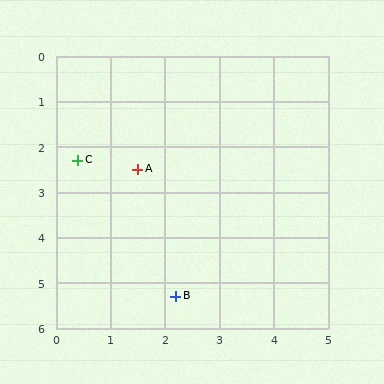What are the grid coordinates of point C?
Point C is at approximately (0.4, 2.3).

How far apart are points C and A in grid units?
Points C and A are about 1.1 grid units apart.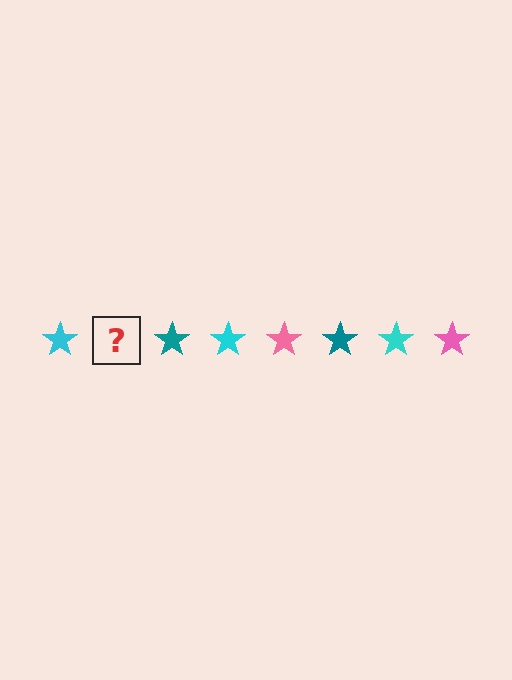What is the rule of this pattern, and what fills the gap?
The rule is that the pattern cycles through cyan, pink, teal stars. The gap should be filled with a pink star.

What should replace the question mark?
The question mark should be replaced with a pink star.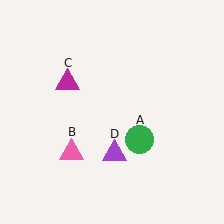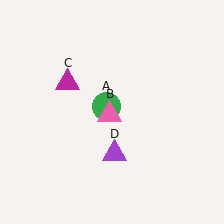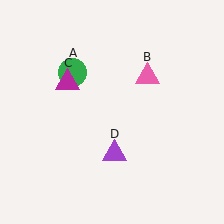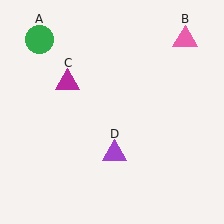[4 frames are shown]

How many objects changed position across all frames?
2 objects changed position: green circle (object A), pink triangle (object B).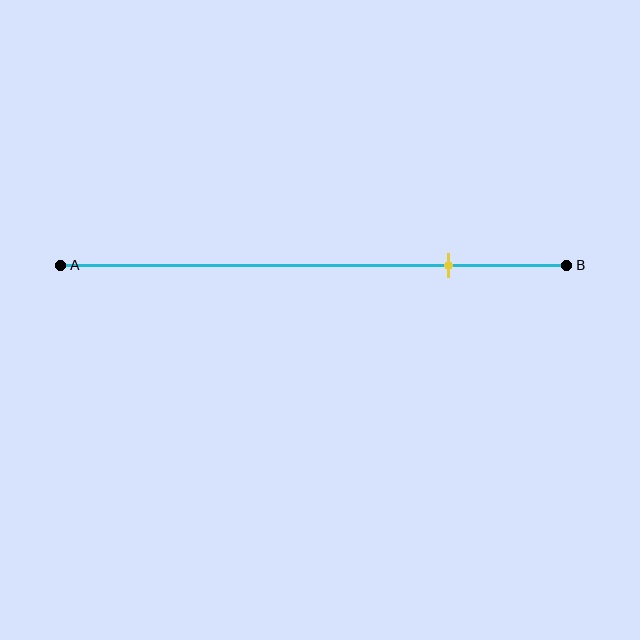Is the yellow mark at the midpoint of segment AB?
No, the mark is at about 75% from A, not at the 50% midpoint.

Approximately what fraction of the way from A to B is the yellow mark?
The yellow mark is approximately 75% of the way from A to B.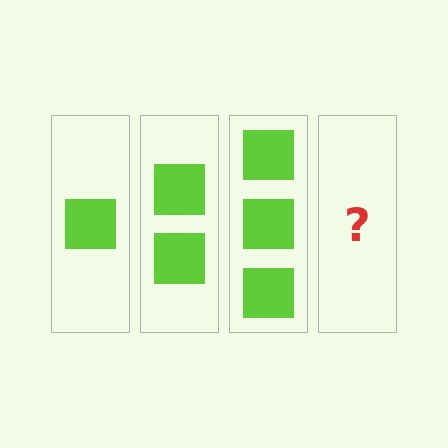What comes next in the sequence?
The next element should be 4 squares.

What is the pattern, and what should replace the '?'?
The pattern is that each step adds one more square. The '?' should be 4 squares.